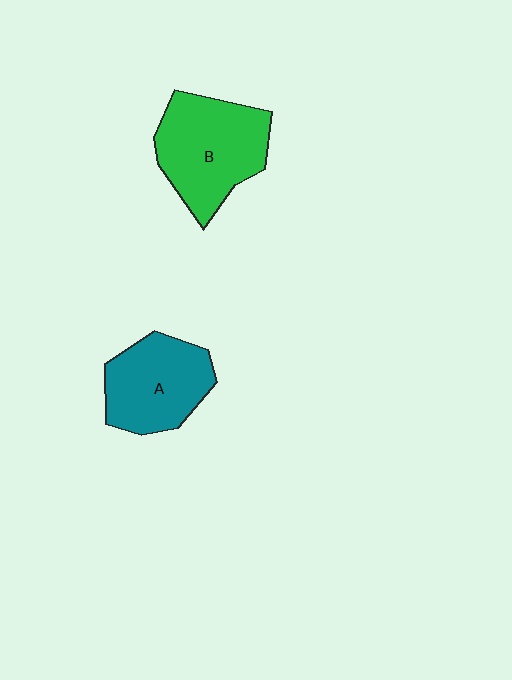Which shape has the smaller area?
Shape A (teal).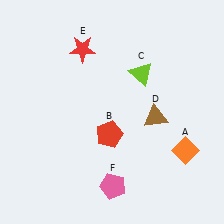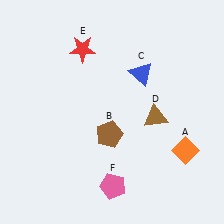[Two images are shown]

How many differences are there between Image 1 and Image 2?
There are 2 differences between the two images.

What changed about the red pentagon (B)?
In Image 1, B is red. In Image 2, it changed to brown.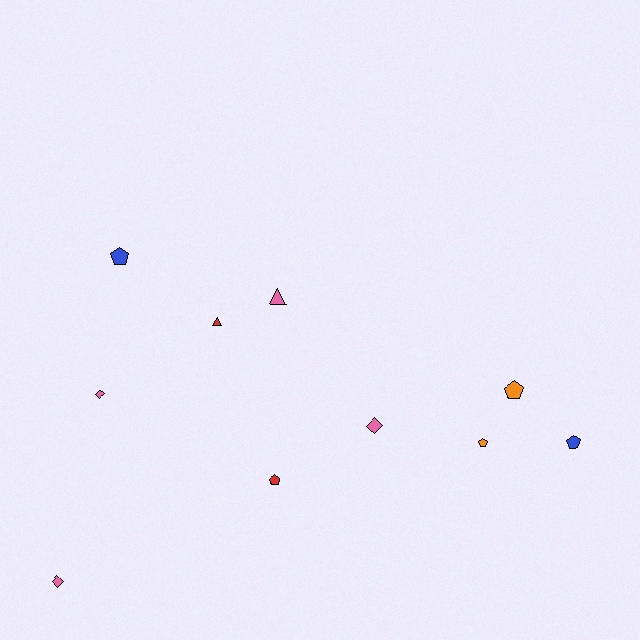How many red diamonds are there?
There are no red diamonds.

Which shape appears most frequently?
Pentagon, with 5 objects.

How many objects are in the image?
There are 10 objects.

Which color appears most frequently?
Pink, with 4 objects.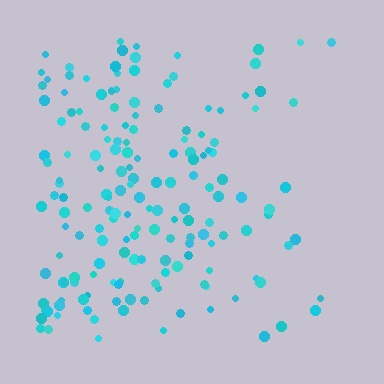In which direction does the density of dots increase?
From right to left, with the left side densest.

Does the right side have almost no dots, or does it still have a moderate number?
Still a moderate number, just noticeably fewer than the left.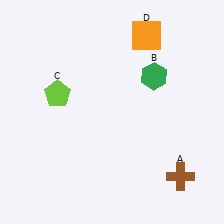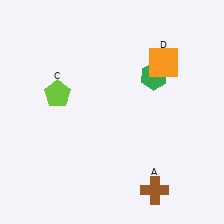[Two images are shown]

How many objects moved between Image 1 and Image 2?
2 objects moved between the two images.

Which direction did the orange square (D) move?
The orange square (D) moved down.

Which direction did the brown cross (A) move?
The brown cross (A) moved left.